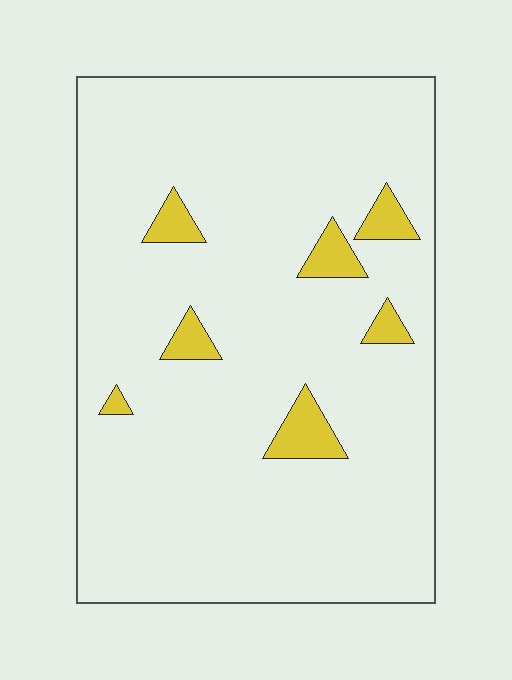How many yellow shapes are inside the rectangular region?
7.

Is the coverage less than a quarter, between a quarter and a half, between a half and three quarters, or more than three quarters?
Less than a quarter.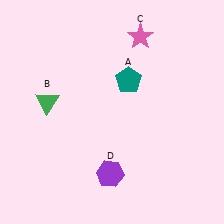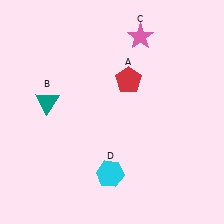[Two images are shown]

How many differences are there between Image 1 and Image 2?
There are 3 differences between the two images.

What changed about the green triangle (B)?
In Image 1, B is green. In Image 2, it changed to teal.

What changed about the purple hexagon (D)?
In Image 1, D is purple. In Image 2, it changed to cyan.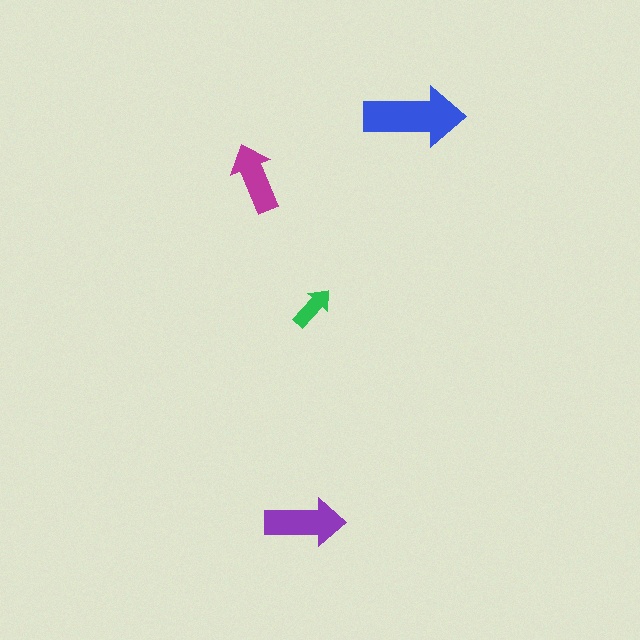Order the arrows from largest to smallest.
the blue one, the purple one, the magenta one, the green one.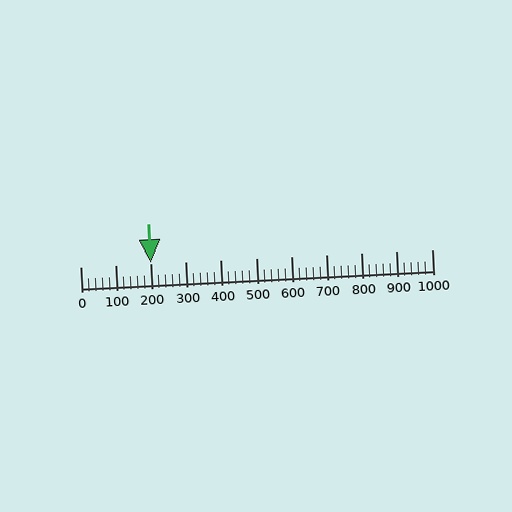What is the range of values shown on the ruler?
The ruler shows values from 0 to 1000.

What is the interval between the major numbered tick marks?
The major tick marks are spaced 100 units apart.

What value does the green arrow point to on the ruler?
The green arrow points to approximately 200.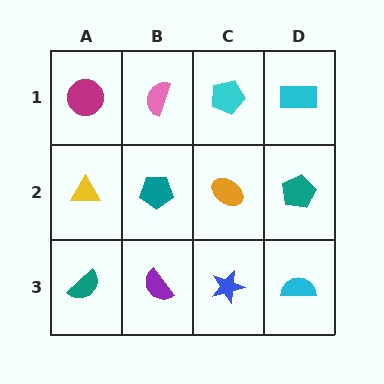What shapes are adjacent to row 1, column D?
A teal pentagon (row 2, column D), a cyan pentagon (row 1, column C).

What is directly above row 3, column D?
A teal pentagon.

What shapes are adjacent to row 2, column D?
A cyan rectangle (row 1, column D), a cyan semicircle (row 3, column D), an orange ellipse (row 2, column C).